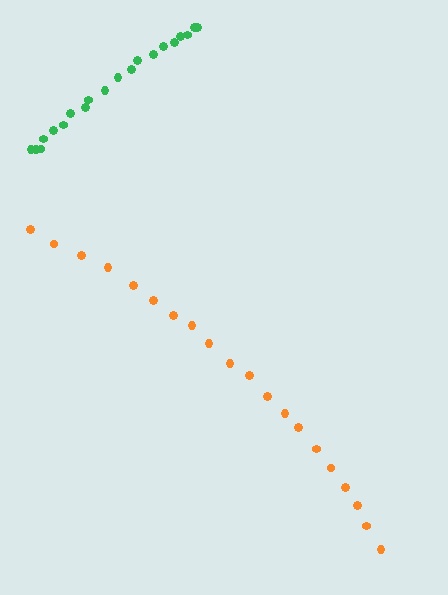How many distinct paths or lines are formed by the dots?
There are 2 distinct paths.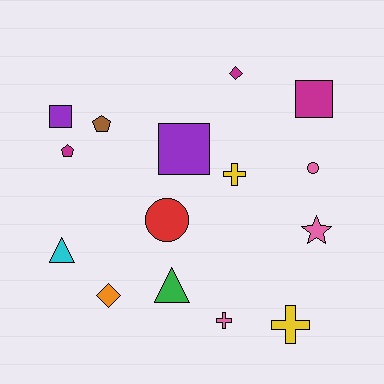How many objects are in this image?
There are 15 objects.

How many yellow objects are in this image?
There are 2 yellow objects.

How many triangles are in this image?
There are 2 triangles.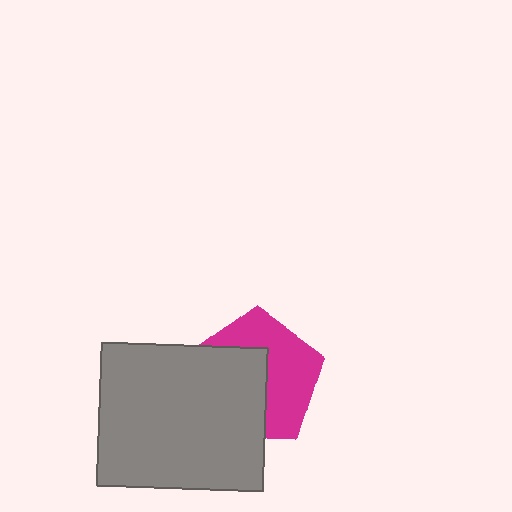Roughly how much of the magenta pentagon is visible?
About half of it is visible (roughly 51%).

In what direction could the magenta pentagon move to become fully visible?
The magenta pentagon could move toward the upper-right. That would shift it out from behind the gray rectangle entirely.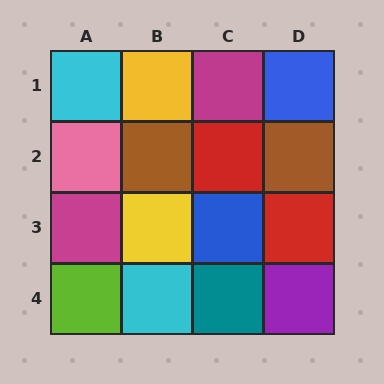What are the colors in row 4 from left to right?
Lime, cyan, teal, purple.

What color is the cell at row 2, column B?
Brown.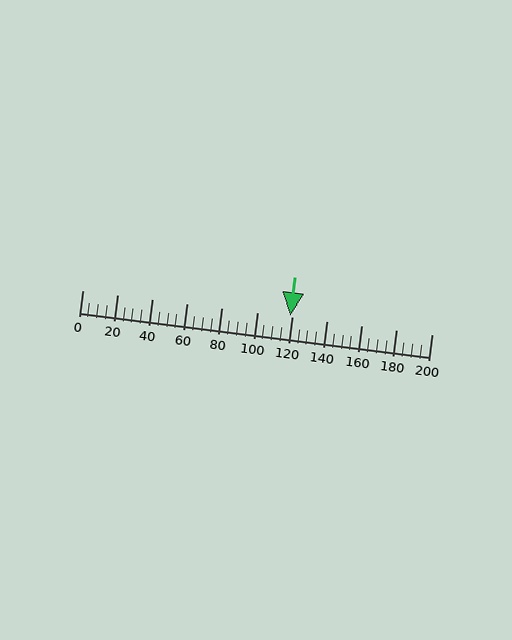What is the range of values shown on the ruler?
The ruler shows values from 0 to 200.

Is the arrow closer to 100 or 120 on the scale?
The arrow is closer to 120.